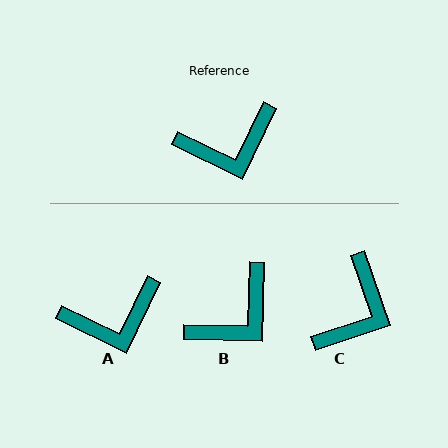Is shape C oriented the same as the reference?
No, it is off by about 45 degrees.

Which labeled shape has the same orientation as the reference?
A.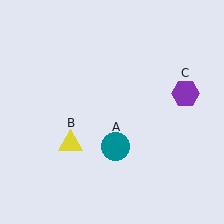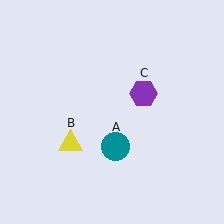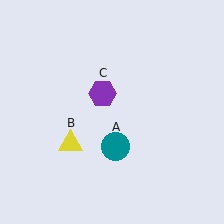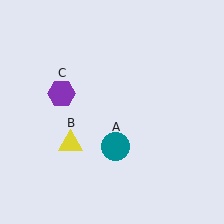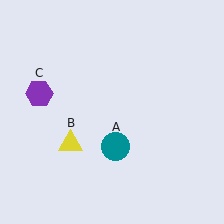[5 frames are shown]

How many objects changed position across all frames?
1 object changed position: purple hexagon (object C).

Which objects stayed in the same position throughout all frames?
Teal circle (object A) and yellow triangle (object B) remained stationary.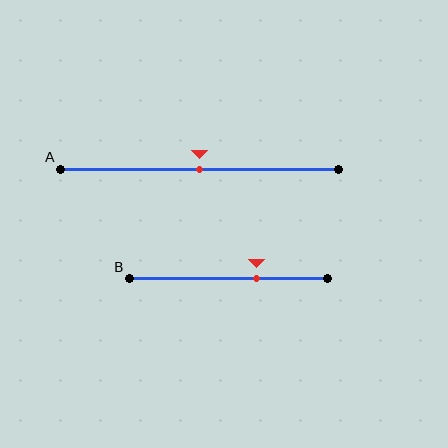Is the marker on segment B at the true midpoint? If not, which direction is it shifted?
No, the marker on segment B is shifted to the right by about 14% of the segment length.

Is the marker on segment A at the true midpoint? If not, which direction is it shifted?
Yes, the marker on segment A is at the true midpoint.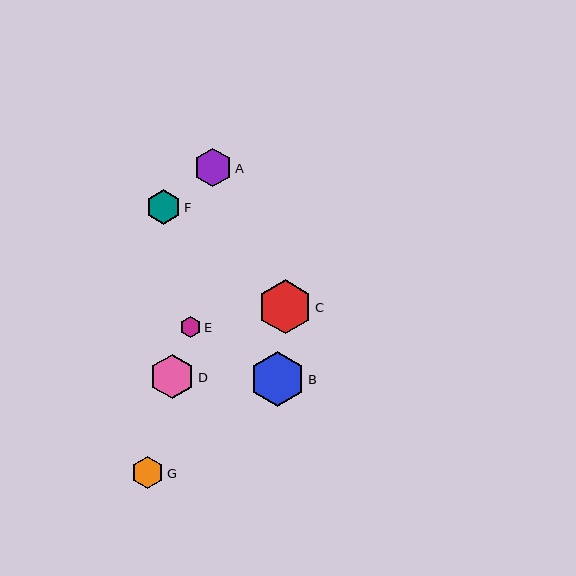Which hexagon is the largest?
Hexagon B is the largest with a size of approximately 55 pixels.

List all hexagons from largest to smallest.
From largest to smallest: B, C, D, A, F, G, E.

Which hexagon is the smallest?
Hexagon E is the smallest with a size of approximately 21 pixels.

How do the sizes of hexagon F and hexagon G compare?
Hexagon F and hexagon G are approximately the same size.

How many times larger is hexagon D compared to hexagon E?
Hexagon D is approximately 2.1 times the size of hexagon E.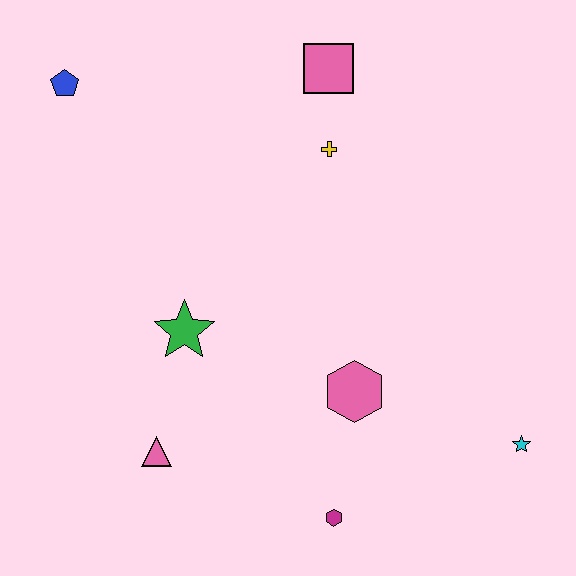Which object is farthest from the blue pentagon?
The cyan star is farthest from the blue pentagon.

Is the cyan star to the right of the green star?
Yes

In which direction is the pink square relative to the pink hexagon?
The pink square is above the pink hexagon.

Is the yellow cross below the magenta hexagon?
No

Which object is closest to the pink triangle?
The green star is closest to the pink triangle.